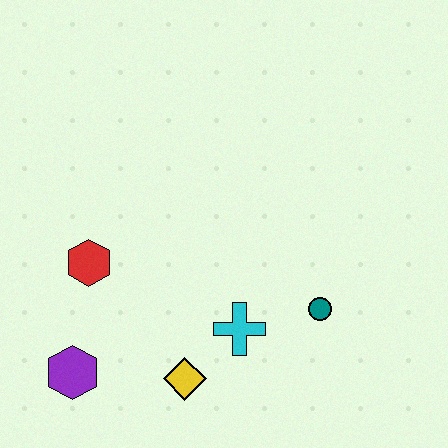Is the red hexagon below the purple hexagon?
No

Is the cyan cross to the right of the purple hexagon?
Yes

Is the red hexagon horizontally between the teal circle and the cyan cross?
No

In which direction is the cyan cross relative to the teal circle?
The cyan cross is to the left of the teal circle.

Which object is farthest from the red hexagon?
The teal circle is farthest from the red hexagon.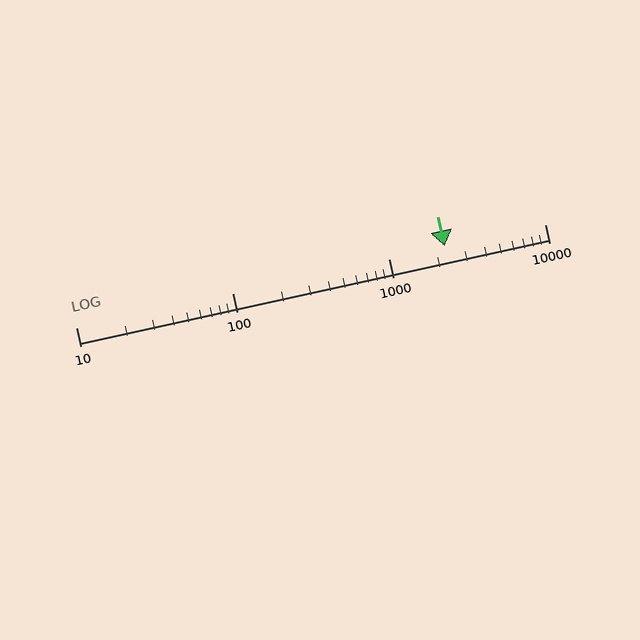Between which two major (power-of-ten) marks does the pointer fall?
The pointer is between 1000 and 10000.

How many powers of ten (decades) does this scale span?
The scale spans 3 decades, from 10 to 10000.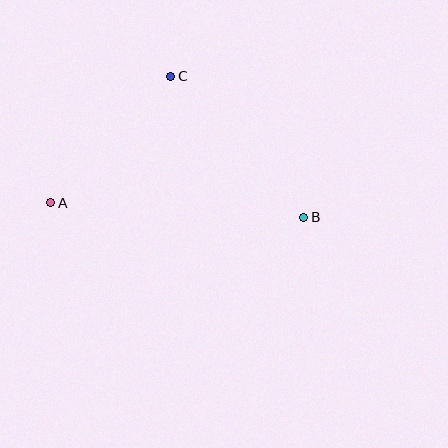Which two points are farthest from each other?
Points A and B are farthest from each other.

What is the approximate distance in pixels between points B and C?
The distance between B and C is approximately 194 pixels.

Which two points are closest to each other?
Points A and C are closest to each other.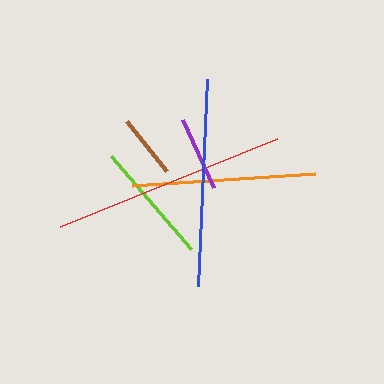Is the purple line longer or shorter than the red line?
The red line is longer than the purple line.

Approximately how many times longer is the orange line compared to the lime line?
The orange line is approximately 1.5 times the length of the lime line.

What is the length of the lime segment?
The lime segment is approximately 123 pixels long.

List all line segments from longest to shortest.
From longest to shortest: red, blue, orange, lime, purple, brown.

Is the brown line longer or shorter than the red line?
The red line is longer than the brown line.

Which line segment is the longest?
The red line is the longest at approximately 234 pixels.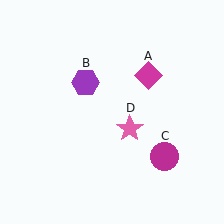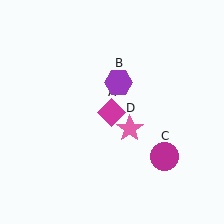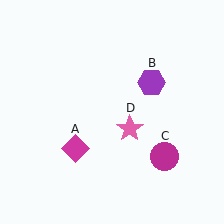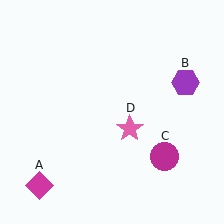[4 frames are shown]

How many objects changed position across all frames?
2 objects changed position: magenta diamond (object A), purple hexagon (object B).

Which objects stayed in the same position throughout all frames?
Magenta circle (object C) and pink star (object D) remained stationary.